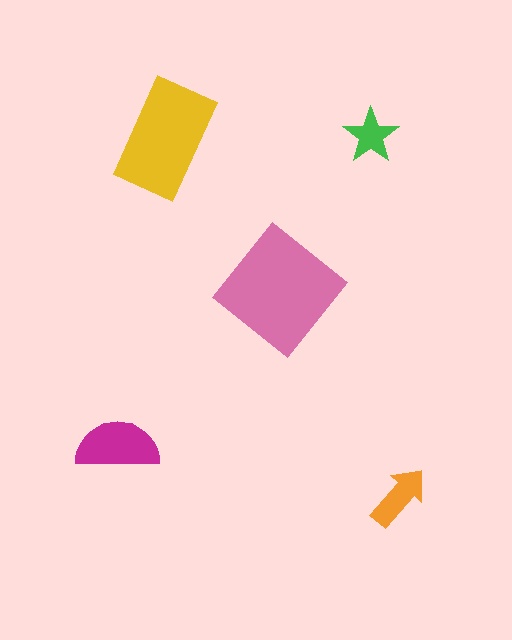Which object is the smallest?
The green star.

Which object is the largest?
The pink diamond.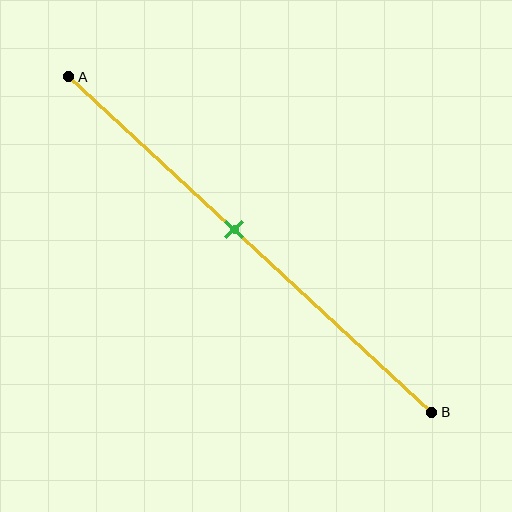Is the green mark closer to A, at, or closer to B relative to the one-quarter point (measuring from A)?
The green mark is closer to point B than the one-quarter point of segment AB.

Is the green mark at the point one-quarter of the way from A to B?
No, the mark is at about 45% from A, not at the 25% one-quarter point.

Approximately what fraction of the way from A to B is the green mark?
The green mark is approximately 45% of the way from A to B.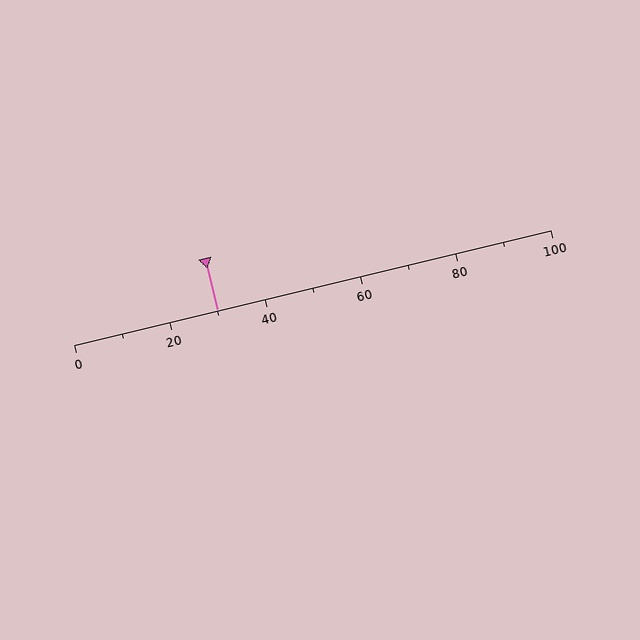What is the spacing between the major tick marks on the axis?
The major ticks are spaced 20 apart.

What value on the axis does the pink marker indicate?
The marker indicates approximately 30.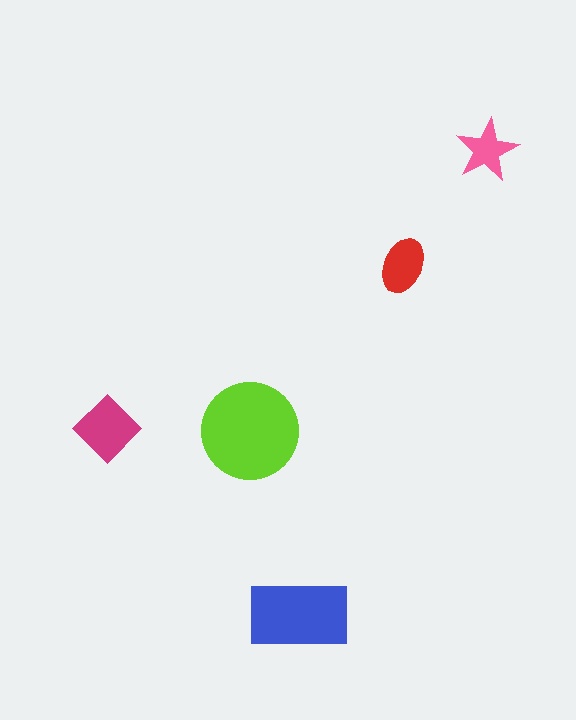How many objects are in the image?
There are 5 objects in the image.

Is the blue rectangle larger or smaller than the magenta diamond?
Larger.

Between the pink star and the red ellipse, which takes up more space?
The red ellipse.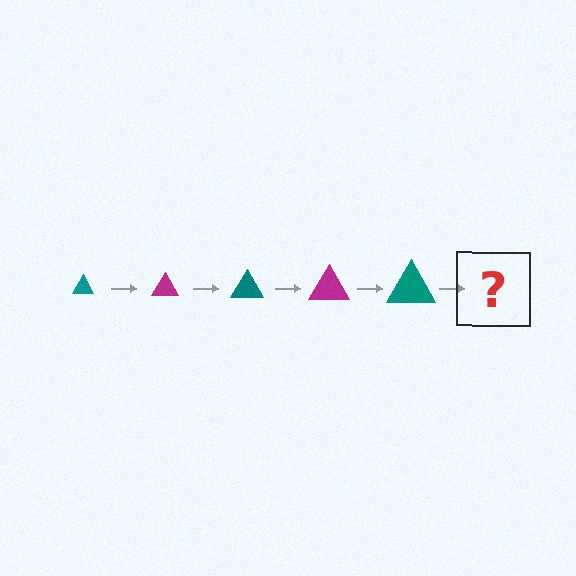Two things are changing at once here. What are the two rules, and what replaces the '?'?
The two rules are that the triangle grows larger each step and the color cycles through teal and magenta. The '?' should be a magenta triangle, larger than the previous one.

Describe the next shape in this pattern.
It should be a magenta triangle, larger than the previous one.